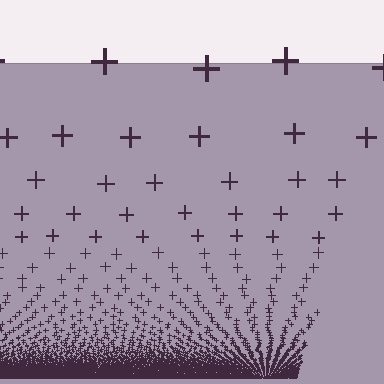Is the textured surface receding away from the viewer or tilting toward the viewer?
The surface appears to tilt toward the viewer. Texture elements get larger and sparser toward the top.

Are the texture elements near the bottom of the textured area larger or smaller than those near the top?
Smaller. The gradient is inverted — elements near the bottom are smaller and denser.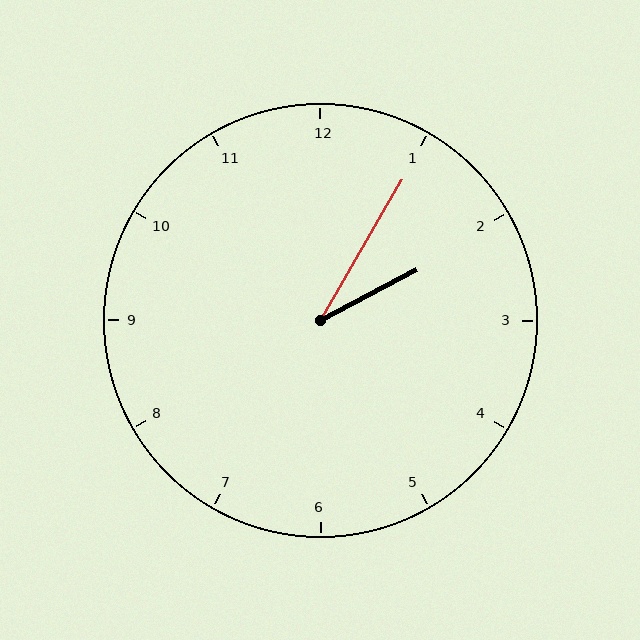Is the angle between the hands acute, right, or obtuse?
It is acute.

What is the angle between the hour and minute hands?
Approximately 32 degrees.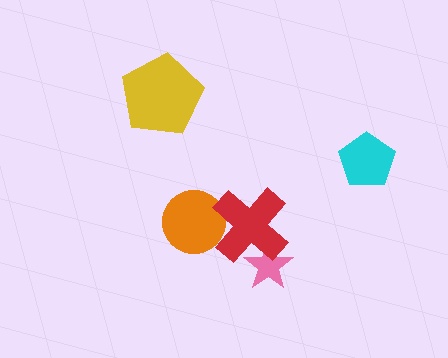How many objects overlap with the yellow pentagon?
0 objects overlap with the yellow pentagon.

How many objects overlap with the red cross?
2 objects overlap with the red cross.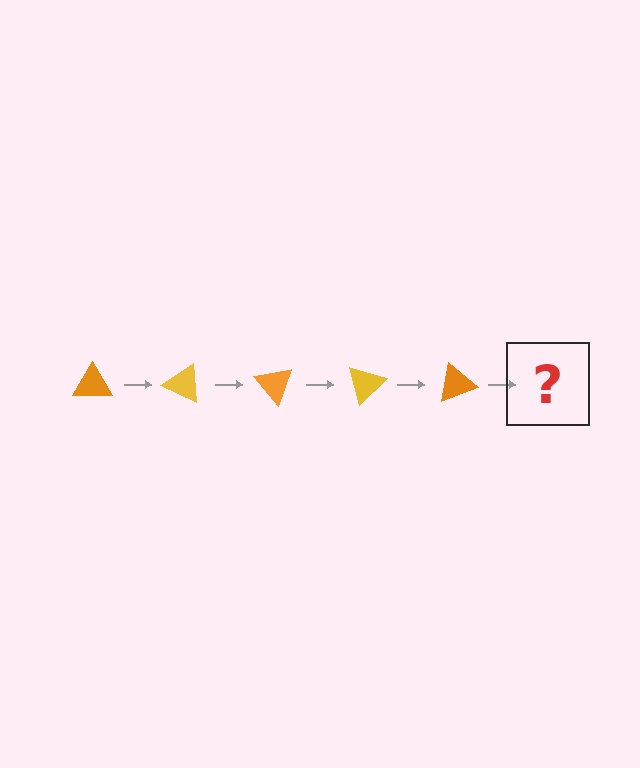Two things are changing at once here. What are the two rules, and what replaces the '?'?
The two rules are that it rotates 25 degrees each step and the color cycles through orange and yellow. The '?' should be a yellow triangle, rotated 125 degrees from the start.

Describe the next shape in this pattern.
It should be a yellow triangle, rotated 125 degrees from the start.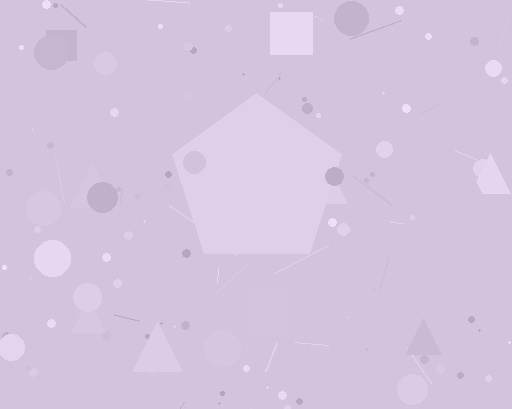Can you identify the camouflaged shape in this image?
The camouflaged shape is a pentagon.